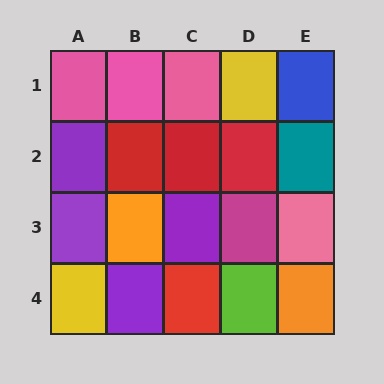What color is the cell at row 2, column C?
Red.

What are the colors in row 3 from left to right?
Purple, orange, purple, magenta, pink.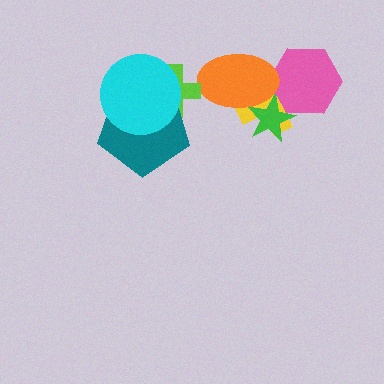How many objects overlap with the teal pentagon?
2 objects overlap with the teal pentagon.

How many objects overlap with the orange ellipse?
3 objects overlap with the orange ellipse.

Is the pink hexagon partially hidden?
Yes, it is partially covered by another shape.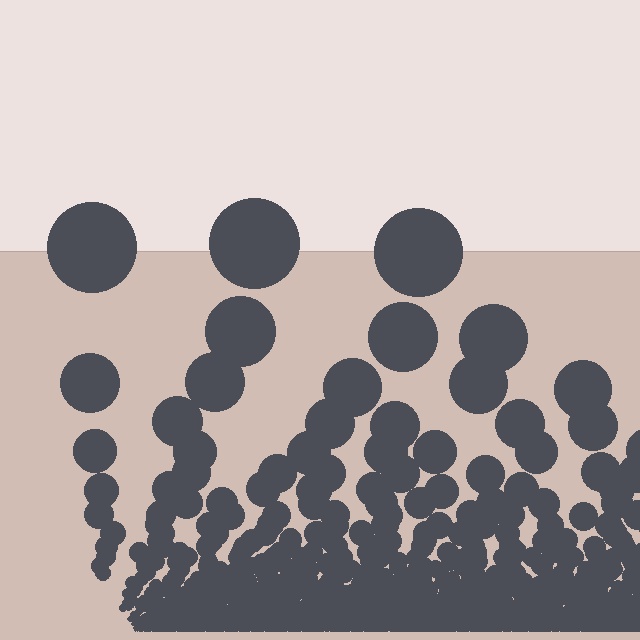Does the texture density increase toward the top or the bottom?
Density increases toward the bottom.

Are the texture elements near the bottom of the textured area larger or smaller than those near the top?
Smaller. The gradient is inverted — elements near the bottom are smaller and denser.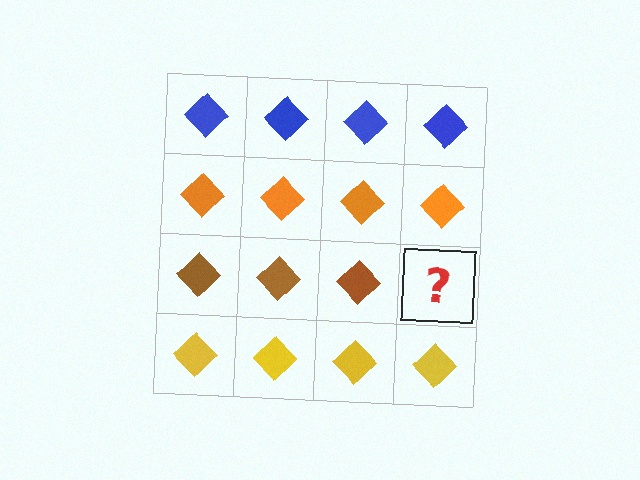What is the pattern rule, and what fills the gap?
The rule is that each row has a consistent color. The gap should be filled with a brown diamond.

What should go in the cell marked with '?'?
The missing cell should contain a brown diamond.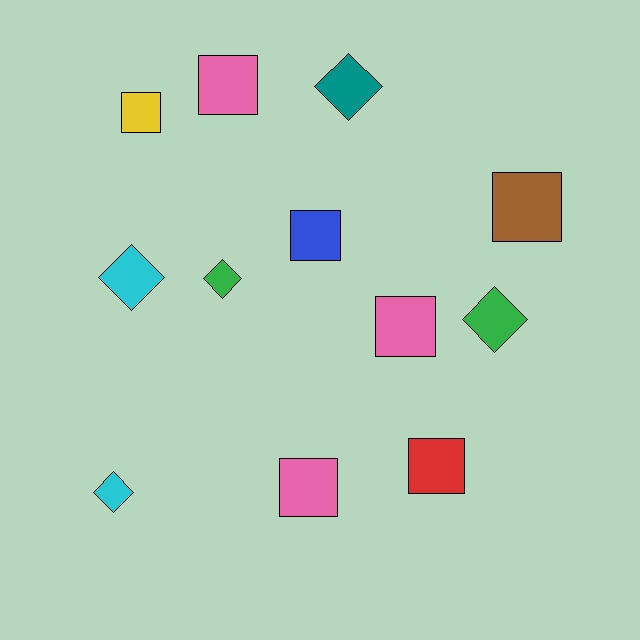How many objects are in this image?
There are 12 objects.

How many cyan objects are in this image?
There are 2 cyan objects.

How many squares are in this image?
There are 7 squares.